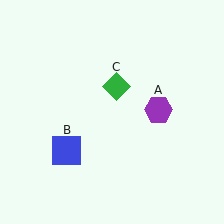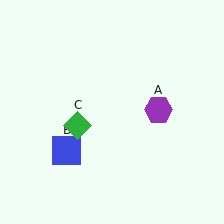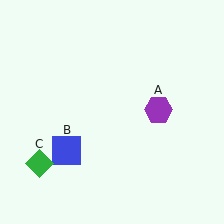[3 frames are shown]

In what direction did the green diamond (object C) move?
The green diamond (object C) moved down and to the left.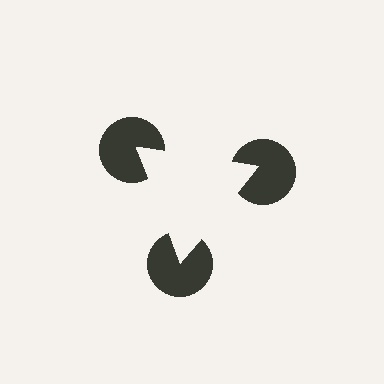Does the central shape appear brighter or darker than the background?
It typically appears slightly brighter than the background, even though no actual brightness change is drawn.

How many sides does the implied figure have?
3 sides.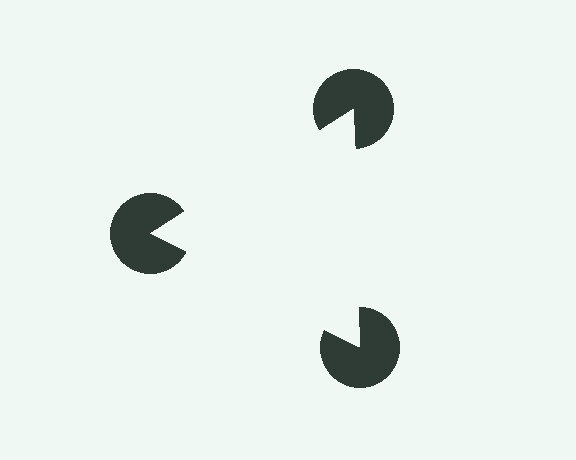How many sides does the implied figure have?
3 sides.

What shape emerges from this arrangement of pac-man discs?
An illusory triangle — its edges are inferred from the aligned wedge cuts in the pac-man discs, not physically drawn.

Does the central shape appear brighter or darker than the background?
It typically appears slightly brighter than the background, even though no actual brightness change is drawn.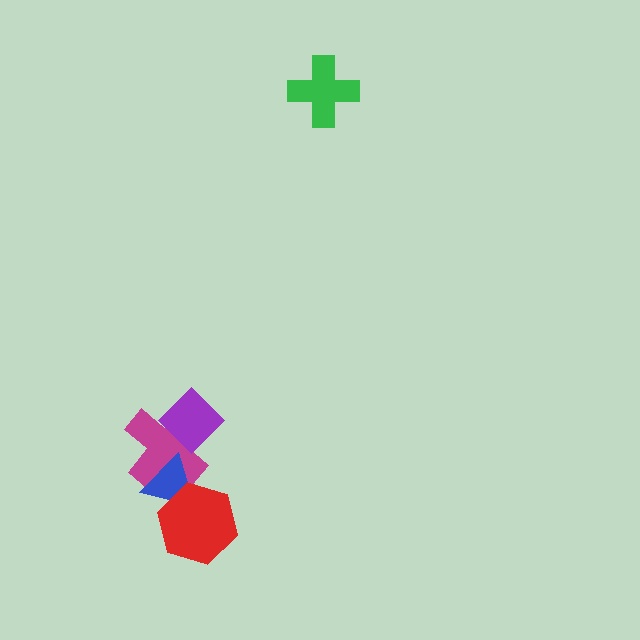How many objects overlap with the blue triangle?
2 objects overlap with the blue triangle.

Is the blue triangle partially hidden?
Yes, it is partially covered by another shape.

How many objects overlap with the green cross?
0 objects overlap with the green cross.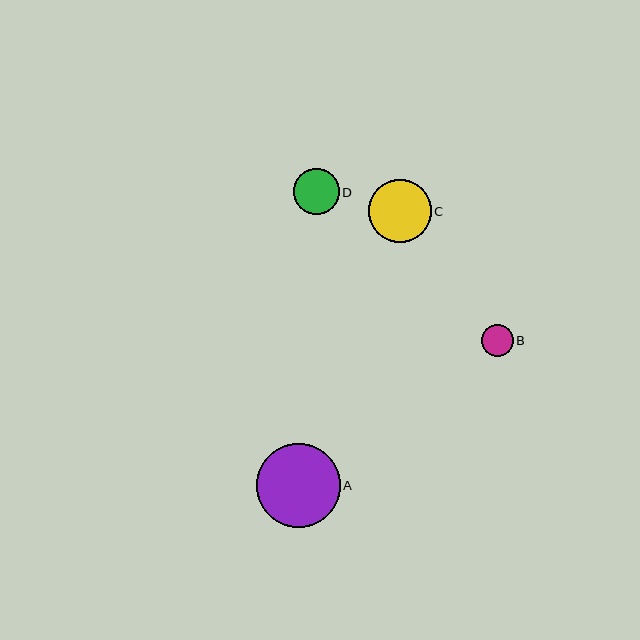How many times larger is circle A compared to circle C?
Circle A is approximately 1.3 times the size of circle C.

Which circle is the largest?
Circle A is the largest with a size of approximately 84 pixels.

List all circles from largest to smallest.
From largest to smallest: A, C, D, B.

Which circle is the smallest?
Circle B is the smallest with a size of approximately 32 pixels.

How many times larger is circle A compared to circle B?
Circle A is approximately 2.6 times the size of circle B.